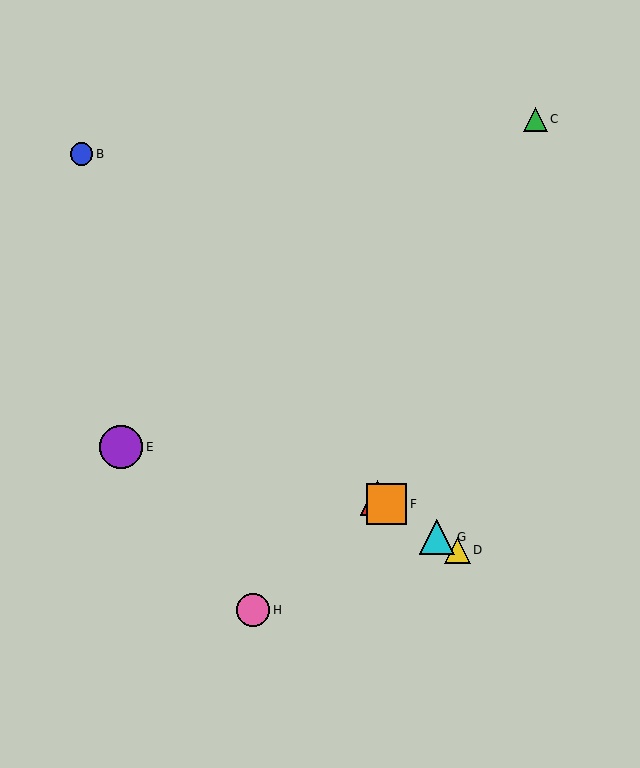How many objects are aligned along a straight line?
4 objects (A, D, F, G) are aligned along a straight line.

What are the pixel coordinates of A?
Object A is at (378, 498).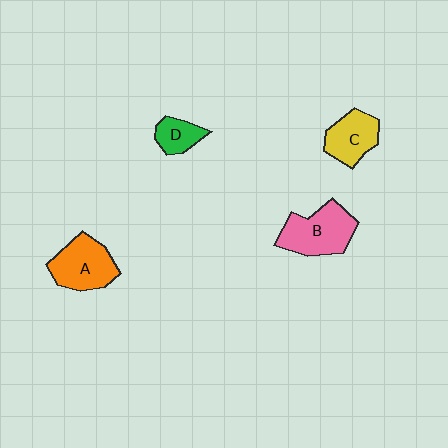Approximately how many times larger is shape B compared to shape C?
Approximately 1.4 times.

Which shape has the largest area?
Shape B (pink).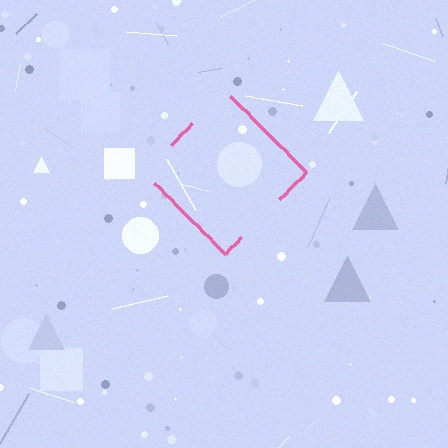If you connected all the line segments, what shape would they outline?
They would outline a diamond.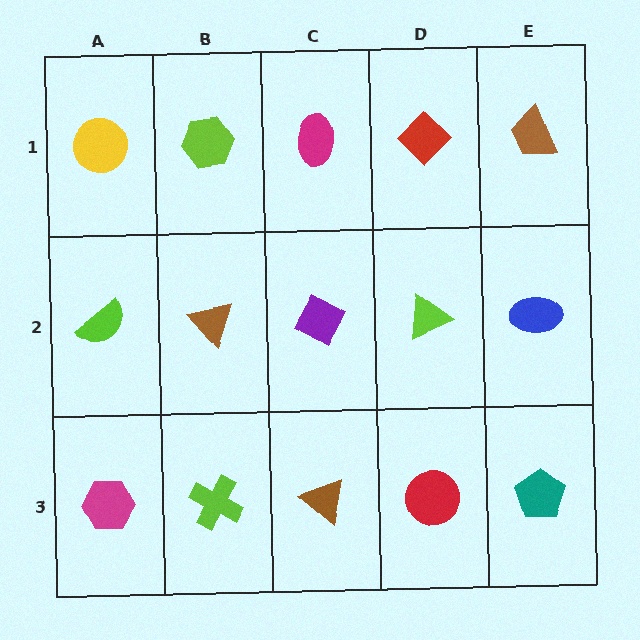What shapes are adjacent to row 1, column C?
A purple diamond (row 2, column C), a lime hexagon (row 1, column B), a red diamond (row 1, column D).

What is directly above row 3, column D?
A lime triangle.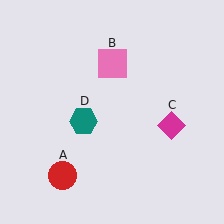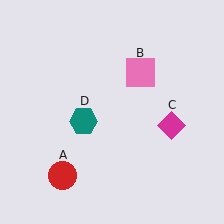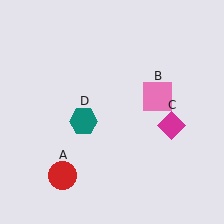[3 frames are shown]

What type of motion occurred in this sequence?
The pink square (object B) rotated clockwise around the center of the scene.